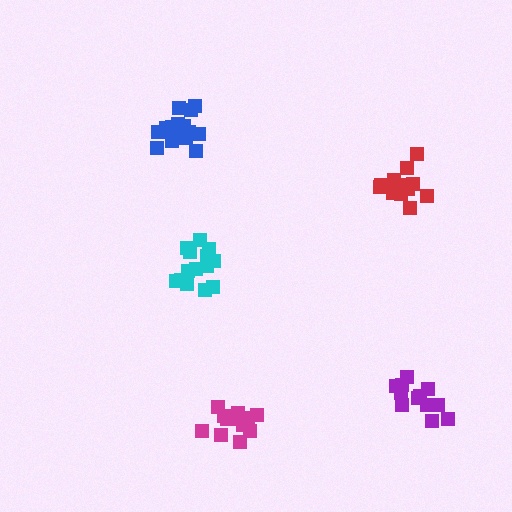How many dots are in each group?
Group 1: 13 dots, Group 2: 14 dots, Group 3: 14 dots, Group 4: 17 dots, Group 5: 13 dots (71 total).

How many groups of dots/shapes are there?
There are 5 groups.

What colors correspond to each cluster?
The clusters are colored: purple, red, cyan, blue, magenta.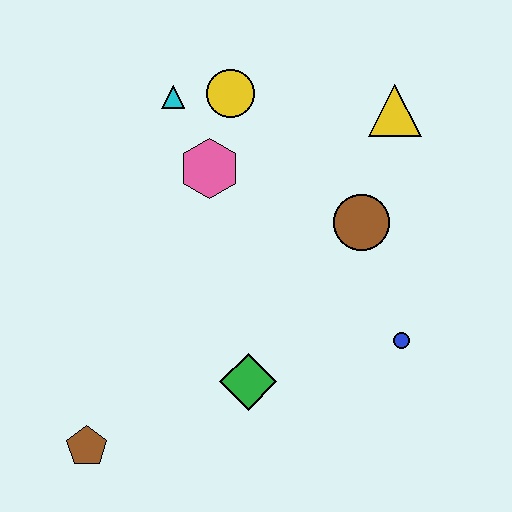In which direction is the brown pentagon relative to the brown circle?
The brown pentagon is to the left of the brown circle.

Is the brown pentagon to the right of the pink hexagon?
No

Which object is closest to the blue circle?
The brown circle is closest to the blue circle.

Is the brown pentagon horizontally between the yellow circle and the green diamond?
No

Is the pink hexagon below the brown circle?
No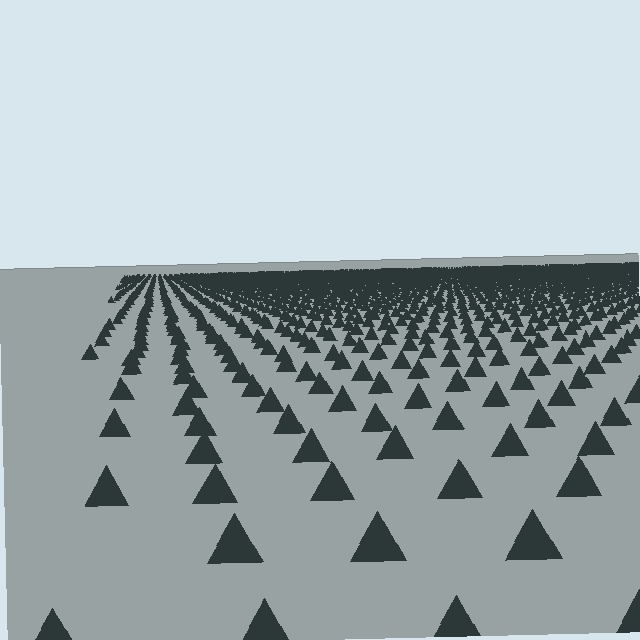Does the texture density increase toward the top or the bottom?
Density increases toward the top.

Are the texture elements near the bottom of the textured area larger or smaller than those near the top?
Larger. Near the bottom, elements are closer to the viewer and appear at a bigger on-screen size.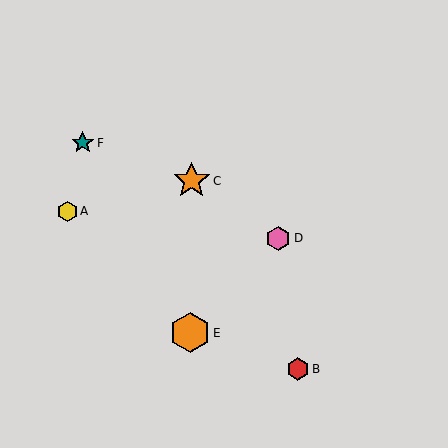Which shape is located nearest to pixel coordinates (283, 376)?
The red hexagon (labeled B) at (298, 369) is nearest to that location.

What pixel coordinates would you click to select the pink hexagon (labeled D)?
Click at (278, 238) to select the pink hexagon D.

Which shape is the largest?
The orange hexagon (labeled E) is the largest.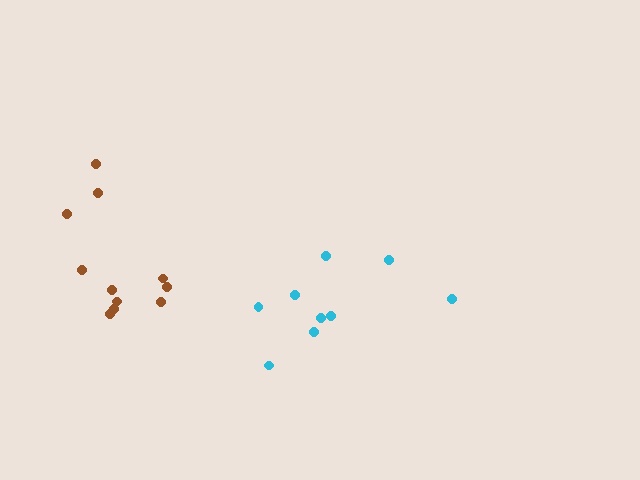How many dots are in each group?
Group 1: 9 dots, Group 2: 11 dots (20 total).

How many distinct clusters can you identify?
There are 2 distinct clusters.